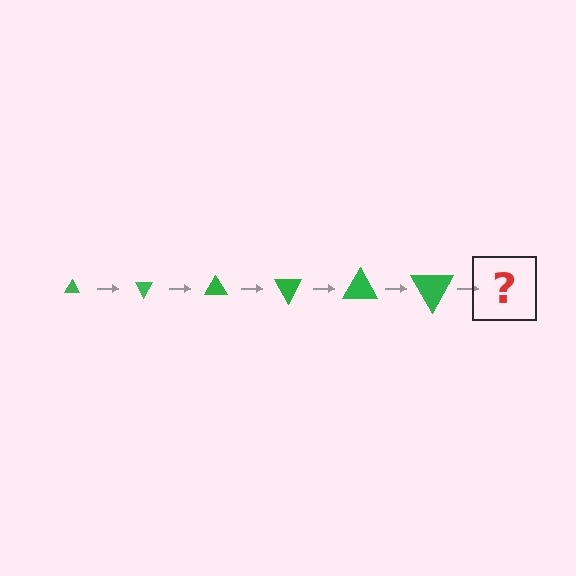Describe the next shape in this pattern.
It should be a triangle, larger than the previous one and rotated 360 degrees from the start.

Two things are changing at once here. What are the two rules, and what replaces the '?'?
The two rules are that the triangle grows larger each step and it rotates 60 degrees each step. The '?' should be a triangle, larger than the previous one and rotated 360 degrees from the start.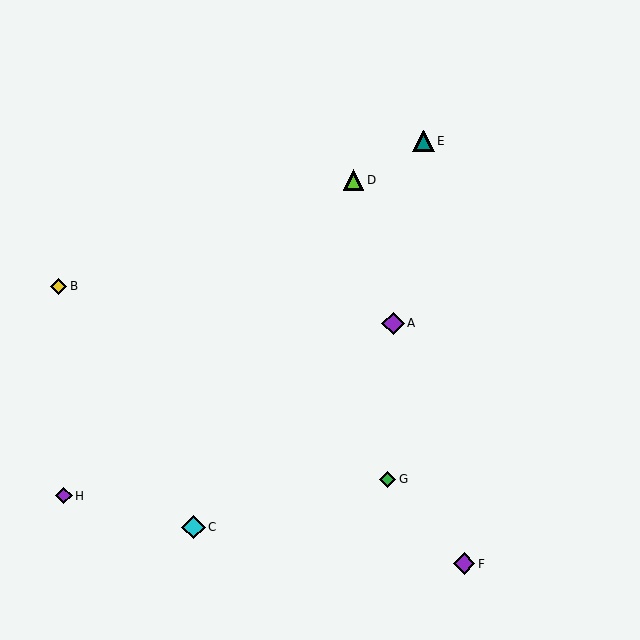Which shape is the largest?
The cyan diamond (labeled C) is the largest.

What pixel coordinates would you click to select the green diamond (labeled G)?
Click at (388, 479) to select the green diamond G.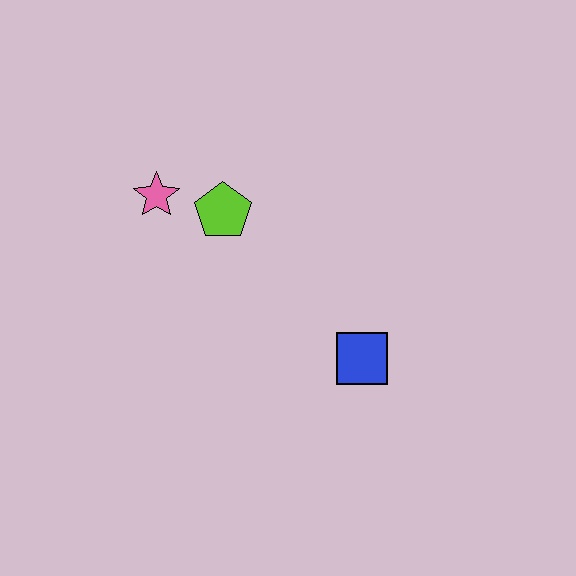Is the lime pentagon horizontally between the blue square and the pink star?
Yes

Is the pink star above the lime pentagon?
Yes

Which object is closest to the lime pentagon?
The pink star is closest to the lime pentagon.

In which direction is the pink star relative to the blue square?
The pink star is to the left of the blue square.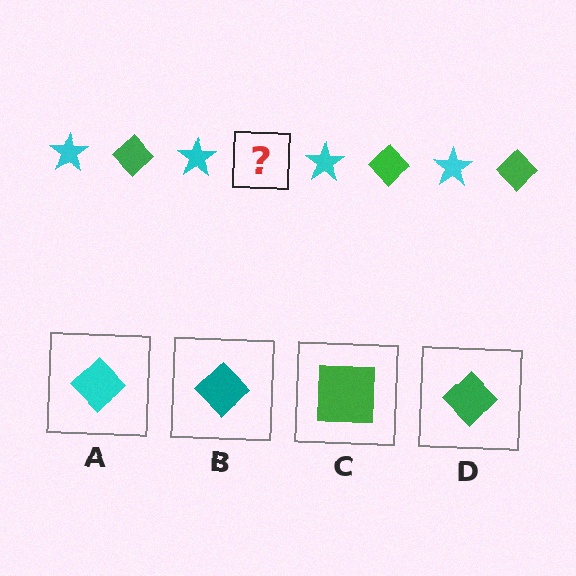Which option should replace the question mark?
Option D.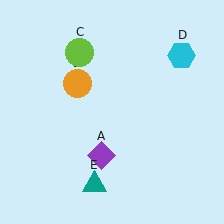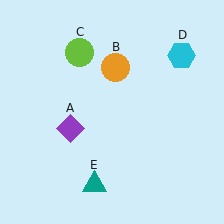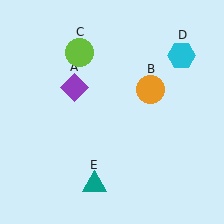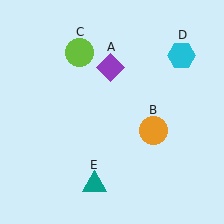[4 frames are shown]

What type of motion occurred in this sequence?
The purple diamond (object A), orange circle (object B) rotated clockwise around the center of the scene.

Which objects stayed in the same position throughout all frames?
Lime circle (object C) and cyan hexagon (object D) and teal triangle (object E) remained stationary.